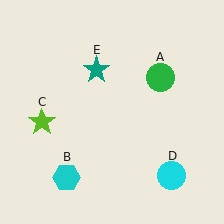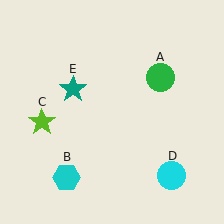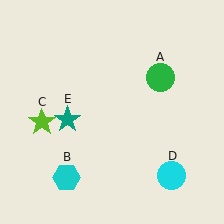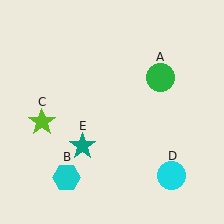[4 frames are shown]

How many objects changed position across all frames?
1 object changed position: teal star (object E).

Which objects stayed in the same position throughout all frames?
Green circle (object A) and cyan hexagon (object B) and lime star (object C) and cyan circle (object D) remained stationary.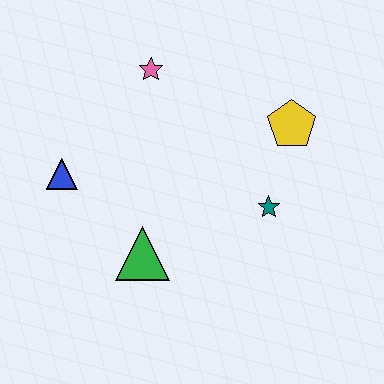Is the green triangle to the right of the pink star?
No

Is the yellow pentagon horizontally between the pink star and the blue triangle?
No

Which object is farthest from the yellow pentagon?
The blue triangle is farthest from the yellow pentagon.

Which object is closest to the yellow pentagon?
The teal star is closest to the yellow pentagon.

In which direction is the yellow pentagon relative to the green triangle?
The yellow pentagon is to the right of the green triangle.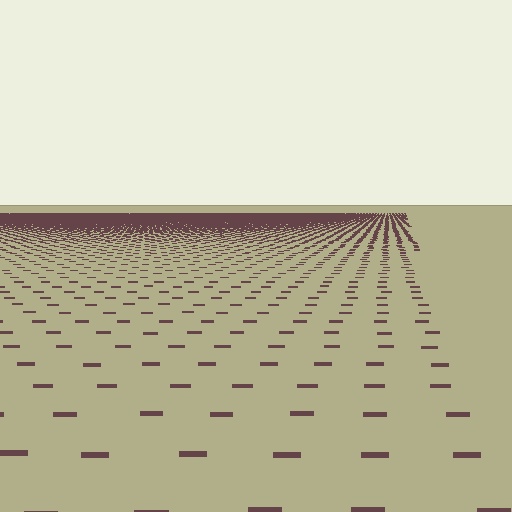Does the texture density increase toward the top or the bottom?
Density increases toward the top.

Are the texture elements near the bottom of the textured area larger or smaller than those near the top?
Larger. Near the bottom, elements are closer to the viewer and appear at a bigger on-screen size.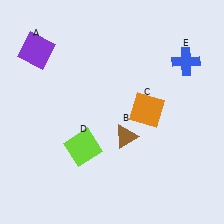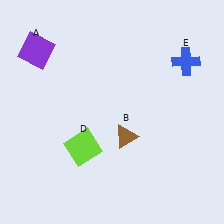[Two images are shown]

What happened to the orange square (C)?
The orange square (C) was removed in Image 2. It was in the top-right area of Image 1.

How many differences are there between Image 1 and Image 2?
There is 1 difference between the two images.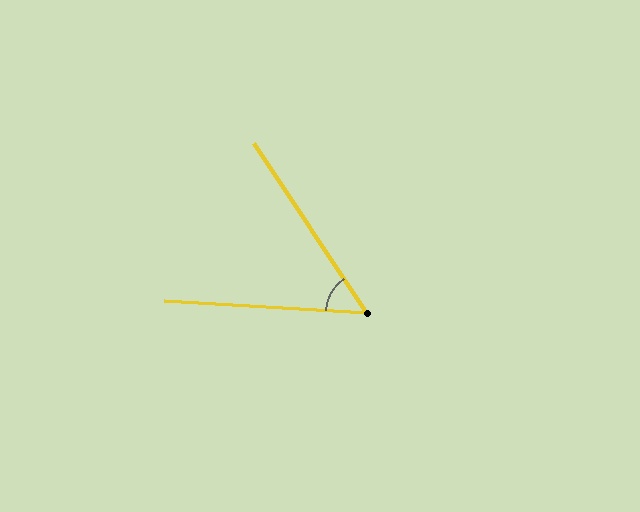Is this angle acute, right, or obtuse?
It is acute.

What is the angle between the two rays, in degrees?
Approximately 53 degrees.